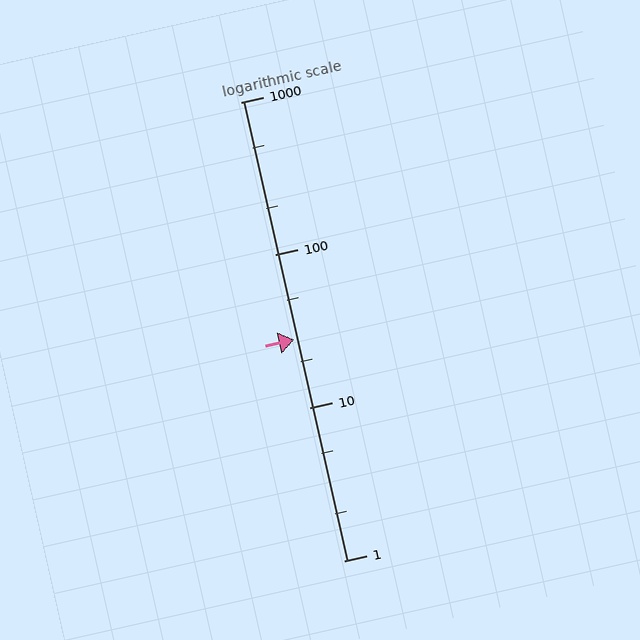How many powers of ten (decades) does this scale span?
The scale spans 3 decades, from 1 to 1000.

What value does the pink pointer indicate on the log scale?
The pointer indicates approximately 28.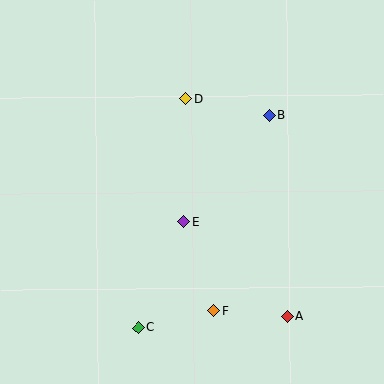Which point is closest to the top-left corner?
Point D is closest to the top-left corner.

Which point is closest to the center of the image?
Point E at (184, 222) is closest to the center.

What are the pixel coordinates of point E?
Point E is at (184, 222).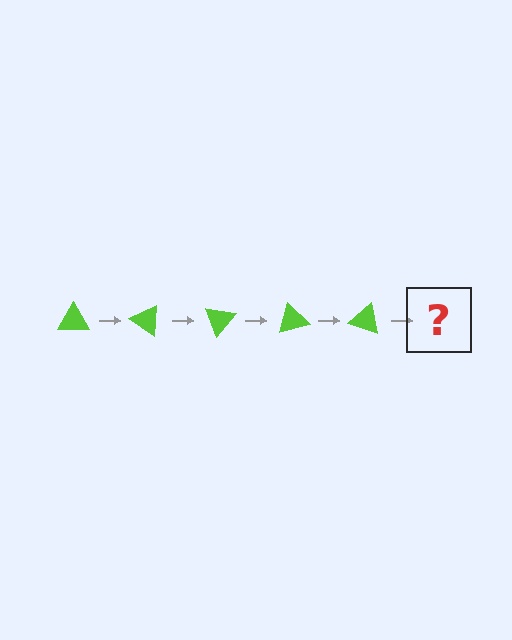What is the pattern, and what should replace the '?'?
The pattern is that the triangle rotates 35 degrees each step. The '?' should be a lime triangle rotated 175 degrees.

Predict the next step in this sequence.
The next step is a lime triangle rotated 175 degrees.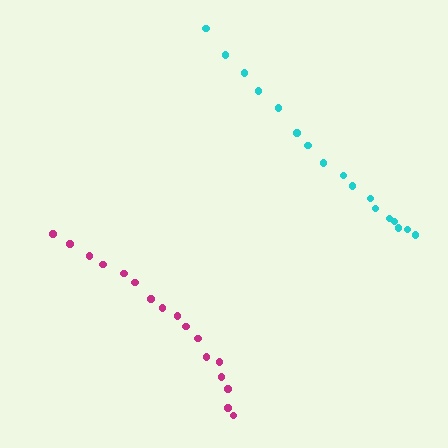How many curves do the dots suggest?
There are 2 distinct paths.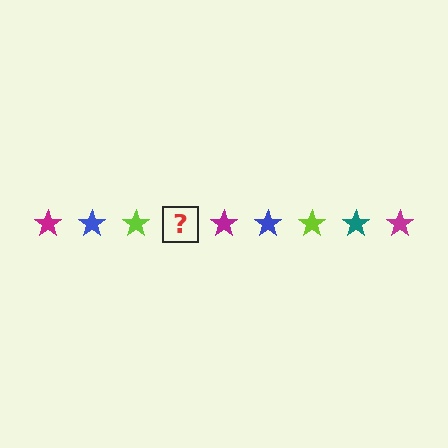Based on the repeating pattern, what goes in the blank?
The blank should be a teal star.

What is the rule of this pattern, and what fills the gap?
The rule is that the pattern cycles through magenta, blue, lime, teal stars. The gap should be filled with a teal star.